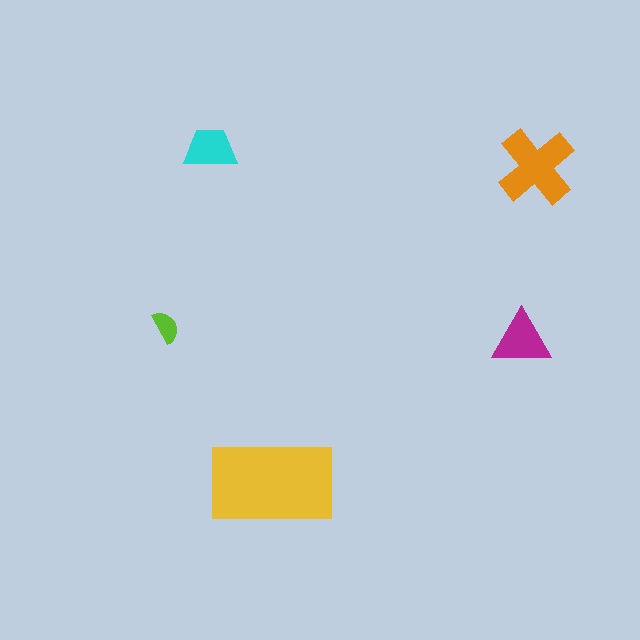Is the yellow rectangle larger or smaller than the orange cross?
Larger.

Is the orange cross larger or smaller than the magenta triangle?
Larger.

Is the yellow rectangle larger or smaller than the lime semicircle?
Larger.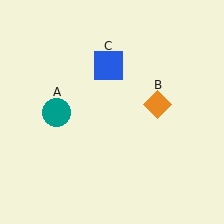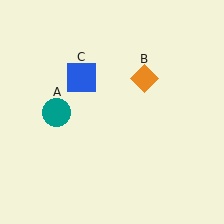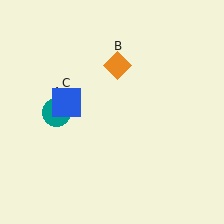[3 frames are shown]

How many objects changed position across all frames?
2 objects changed position: orange diamond (object B), blue square (object C).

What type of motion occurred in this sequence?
The orange diamond (object B), blue square (object C) rotated counterclockwise around the center of the scene.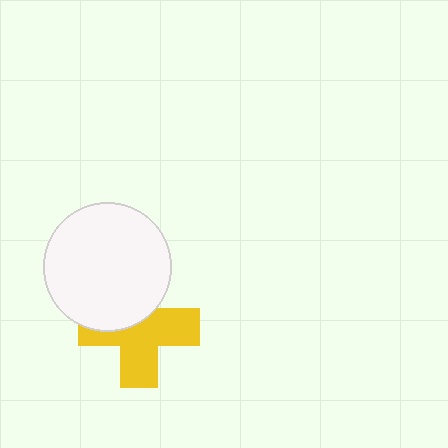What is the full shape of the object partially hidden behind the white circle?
The partially hidden object is a yellow cross.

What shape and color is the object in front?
The object in front is a white circle.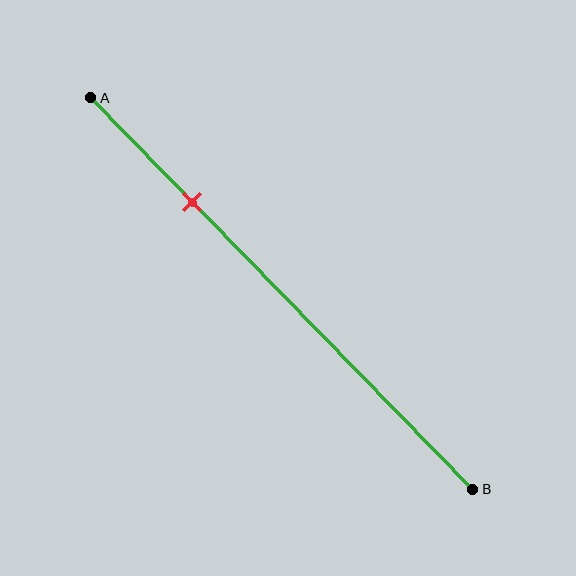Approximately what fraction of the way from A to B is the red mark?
The red mark is approximately 25% of the way from A to B.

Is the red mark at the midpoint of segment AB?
No, the mark is at about 25% from A, not at the 50% midpoint.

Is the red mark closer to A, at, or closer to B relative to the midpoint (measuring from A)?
The red mark is closer to point A than the midpoint of segment AB.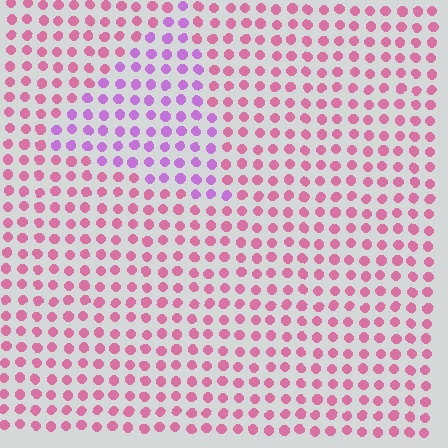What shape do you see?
I see a triangle.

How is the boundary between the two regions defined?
The boundary is defined purely by a slight shift in hue (about 44 degrees). Spacing, size, and orientation are identical on both sides.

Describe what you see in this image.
The image is filled with small pink elements in a uniform arrangement. A triangle-shaped region is visible where the elements are tinted to a slightly different hue, forming a subtle color boundary.